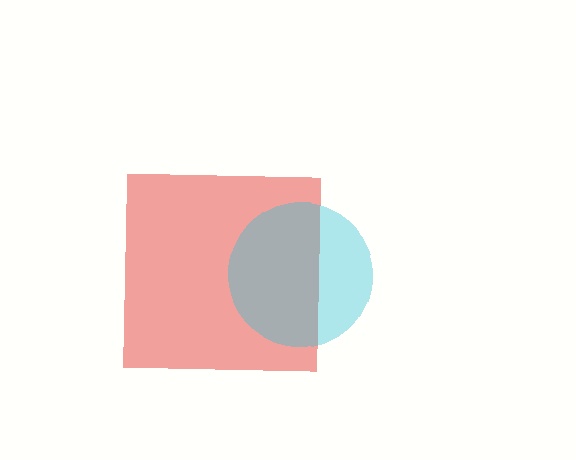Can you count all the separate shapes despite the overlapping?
Yes, there are 2 separate shapes.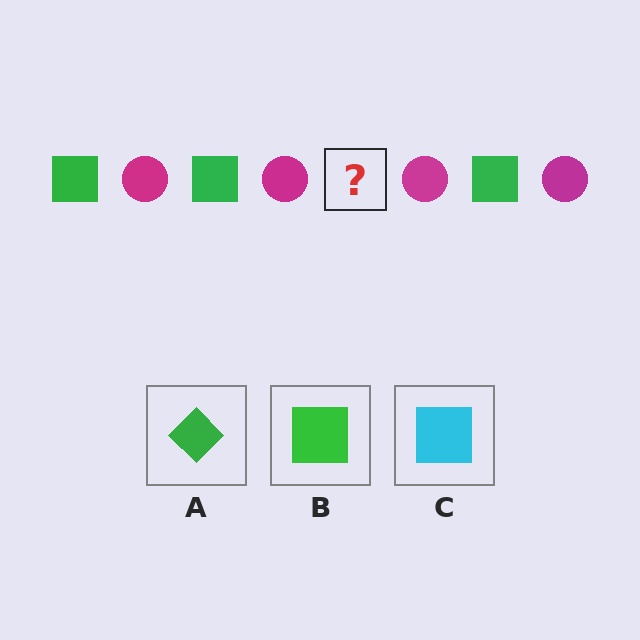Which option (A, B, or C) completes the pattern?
B.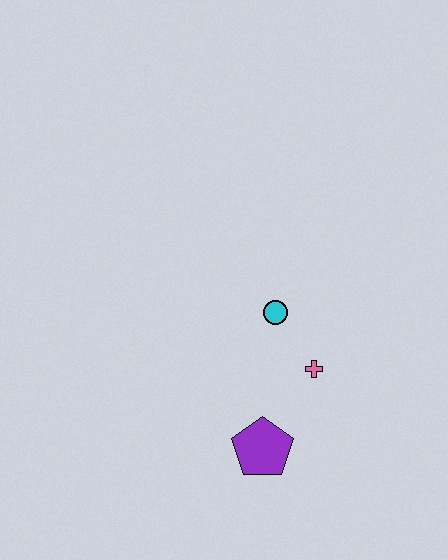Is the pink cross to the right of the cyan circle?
Yes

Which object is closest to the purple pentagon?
The pink cross is closest to the purple pentagon.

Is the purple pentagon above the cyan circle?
No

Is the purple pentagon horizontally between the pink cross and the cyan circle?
No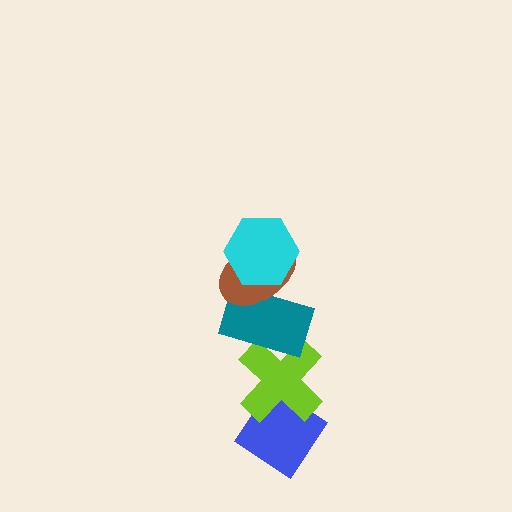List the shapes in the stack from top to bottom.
From top to bottom: the cyan hexagon, the brown ellipse, the teal rectangle, the lime cross, the blue diamond.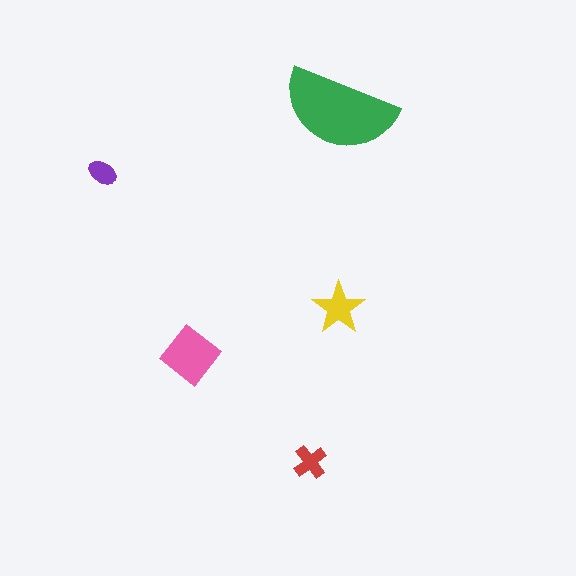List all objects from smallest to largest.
The purple ellipse, the red cross, the yellow star, the pink diamond, the green semicircle.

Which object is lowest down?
The red cross is bottommost.